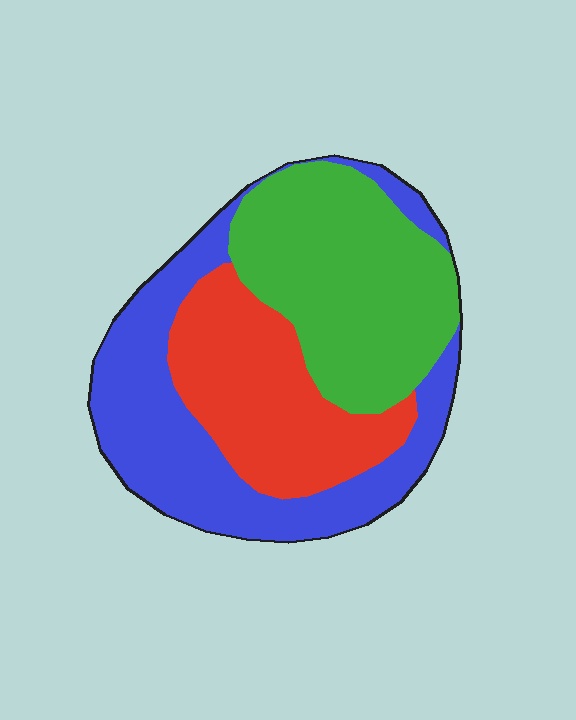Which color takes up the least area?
Red, at roughly 25%.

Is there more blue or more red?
Blue.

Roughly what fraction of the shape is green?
Green covers roughly 35% of the shape.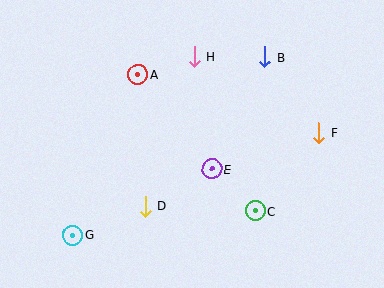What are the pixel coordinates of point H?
Point H is at (194, 57).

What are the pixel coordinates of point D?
Point D is at (145, 206).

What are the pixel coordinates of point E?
Point E is at (212, 169).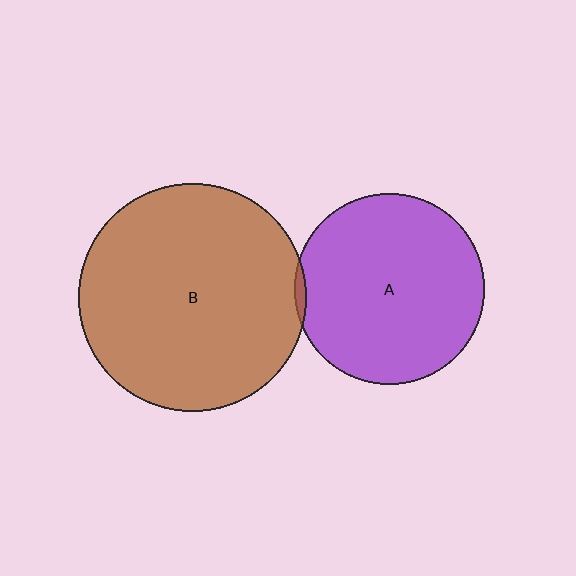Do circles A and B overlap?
Yes.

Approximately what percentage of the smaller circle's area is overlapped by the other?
Approximately 5%.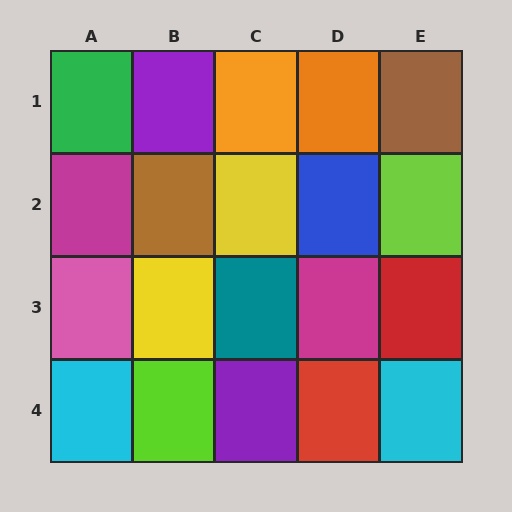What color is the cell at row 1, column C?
Orange.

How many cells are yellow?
2 cells are yellow.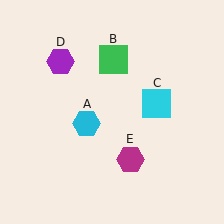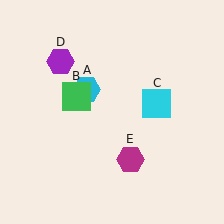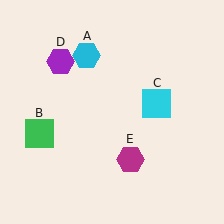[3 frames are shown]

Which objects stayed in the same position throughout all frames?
Cyan square (object C) and purple hexagon (object D) and magenta hexagon (object E) remained stationary.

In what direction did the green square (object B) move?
The green square (object B) moved down and to the left.